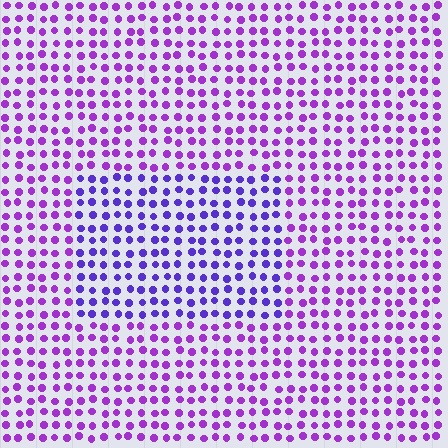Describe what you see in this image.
The image is filled with small purple elements in a uniform arrangement. A rectangle-shaped region is visible where the elements are tinted to a slightly different hue, forming a subtle color boundary.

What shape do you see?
I see a rectangle.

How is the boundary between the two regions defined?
The boundary is defined purely by a slight shift in hue (about 29 degrees). Spacing, size, and orientation are identical on both sides.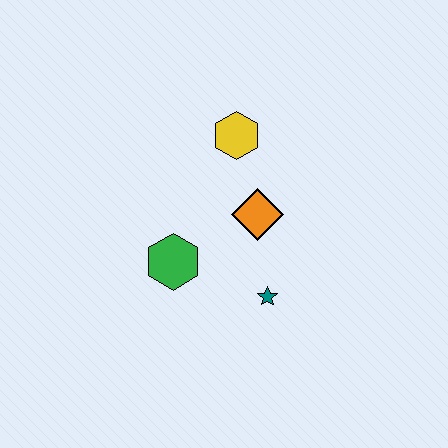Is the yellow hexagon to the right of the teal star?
No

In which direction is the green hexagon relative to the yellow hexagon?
The green hexagon is below the yellow hexagon.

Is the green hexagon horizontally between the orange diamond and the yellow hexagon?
No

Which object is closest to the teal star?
The orange diamond is closest to the teal star.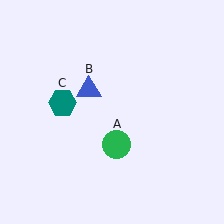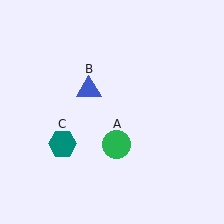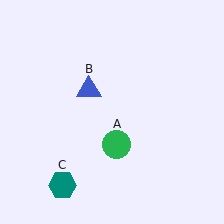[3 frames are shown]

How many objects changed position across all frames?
1 object changed position: teal hexagon (object C).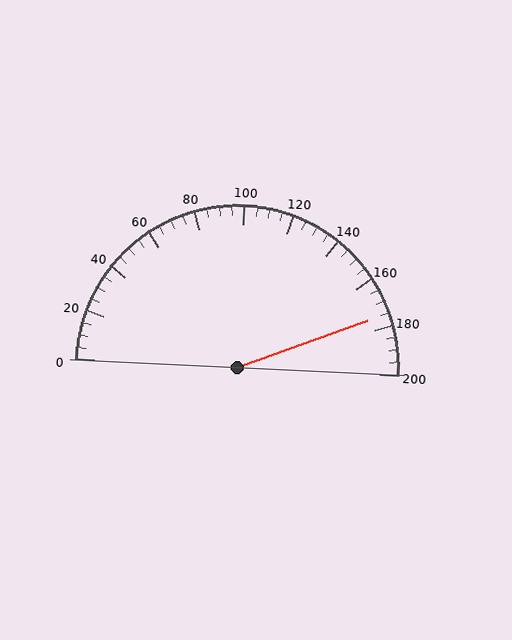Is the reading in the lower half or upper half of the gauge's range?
The reading is in the upper half of the range (0 to 200).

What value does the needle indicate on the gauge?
The needle indicates approximately 175.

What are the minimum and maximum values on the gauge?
The gauge ranges from 0 to 200.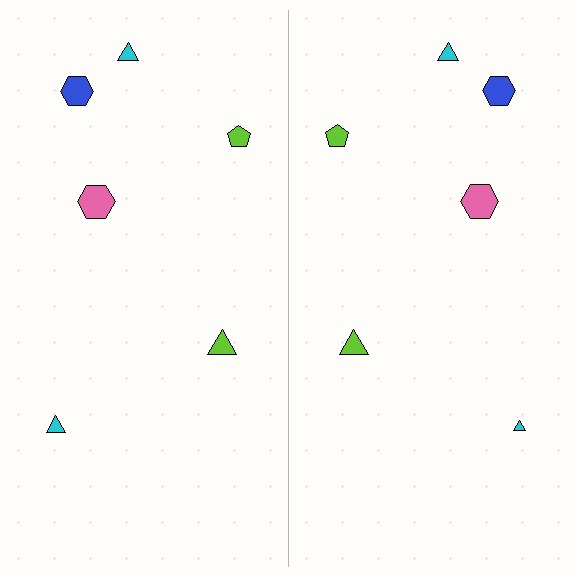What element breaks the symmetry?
The cyan triangle on the right side has a different size than its mirror counterpart.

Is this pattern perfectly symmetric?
No, the pattern is not perfectly symmetric. The cyan triangle on the right side has a different size than its mirror counterpart.